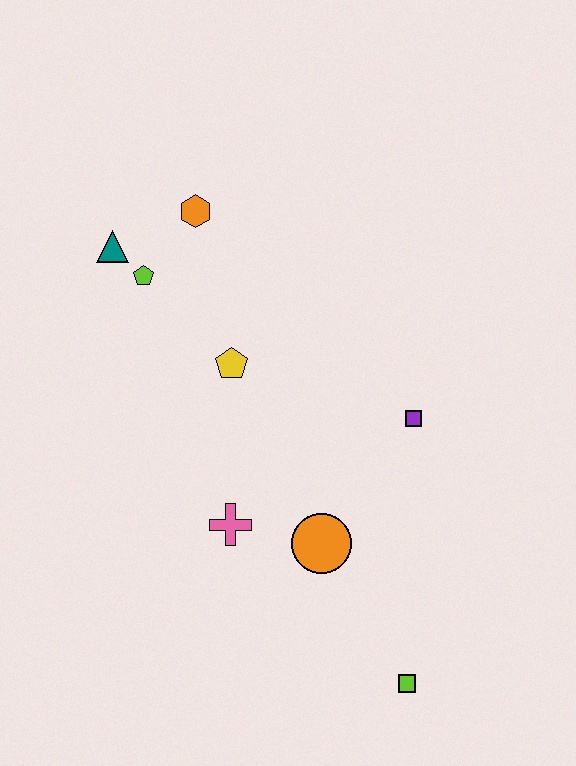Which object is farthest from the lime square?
The teal triangle is farthest from the lime square.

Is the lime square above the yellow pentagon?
No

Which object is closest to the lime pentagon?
The teal triangle is closest to the lime pentagon.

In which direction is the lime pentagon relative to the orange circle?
The lime pentagon is above the orange circle.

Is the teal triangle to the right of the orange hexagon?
No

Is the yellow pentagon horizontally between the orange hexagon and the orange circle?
Yes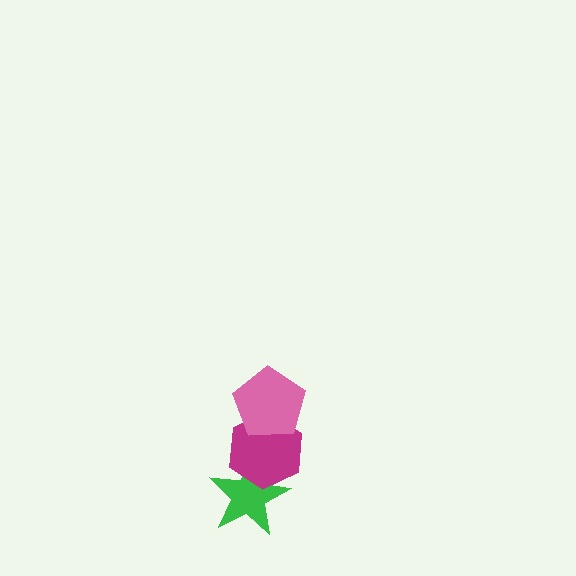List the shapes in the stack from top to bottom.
From top to bottom: the pink pentagon, the magenta hexagon, the green star.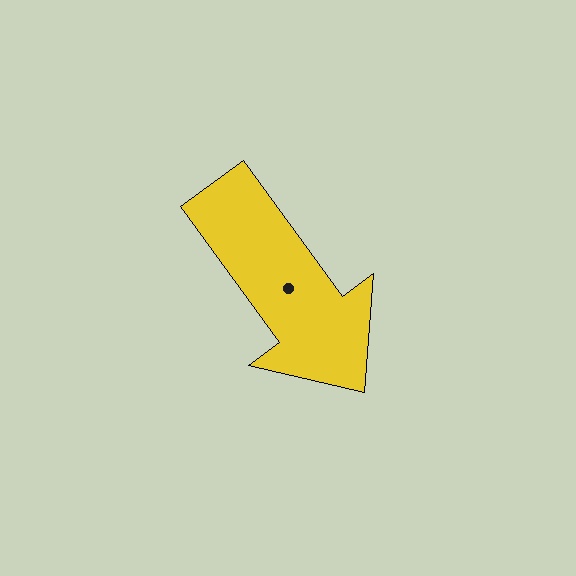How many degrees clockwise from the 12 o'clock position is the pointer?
Approximately 144 degrees.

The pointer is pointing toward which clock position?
Roughly 5 o'clock.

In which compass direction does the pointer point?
Southeast.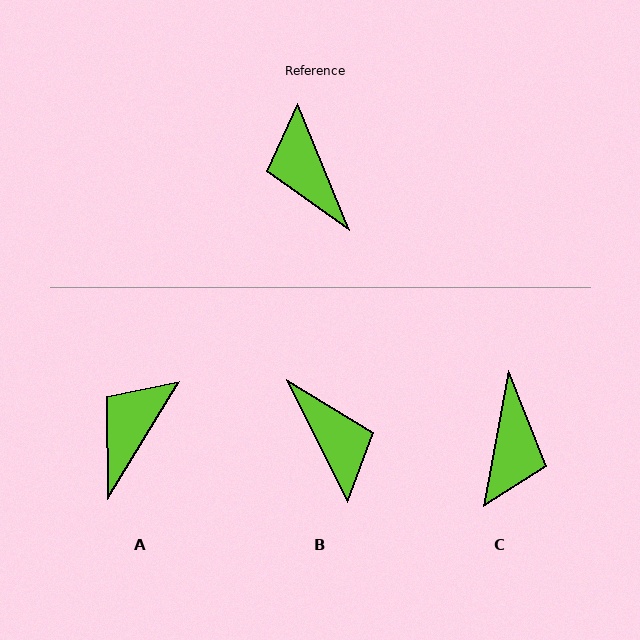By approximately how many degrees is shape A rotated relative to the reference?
Approximately 54 degrees clockwise.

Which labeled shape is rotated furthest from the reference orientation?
B, about 176 degrees away.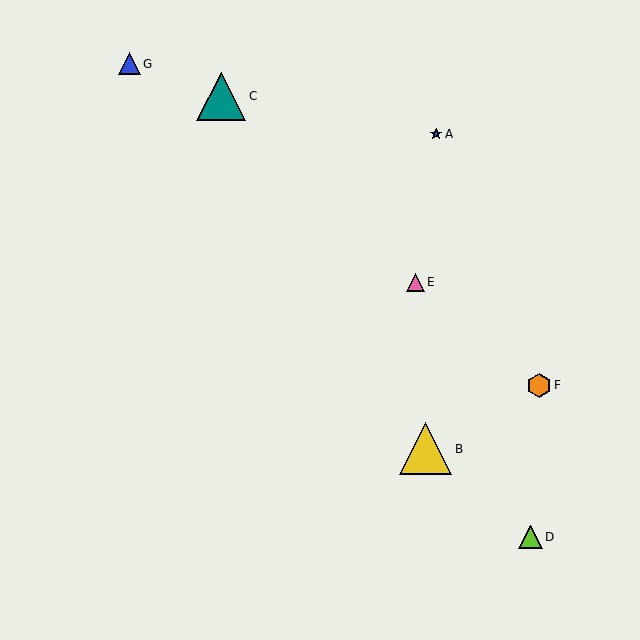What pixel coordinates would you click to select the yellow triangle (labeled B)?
Click at (426, 449) to select the yellow triangle B.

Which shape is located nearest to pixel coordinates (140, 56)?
The blue triangle (labeled G) at (129, 64) is nearest to that location.